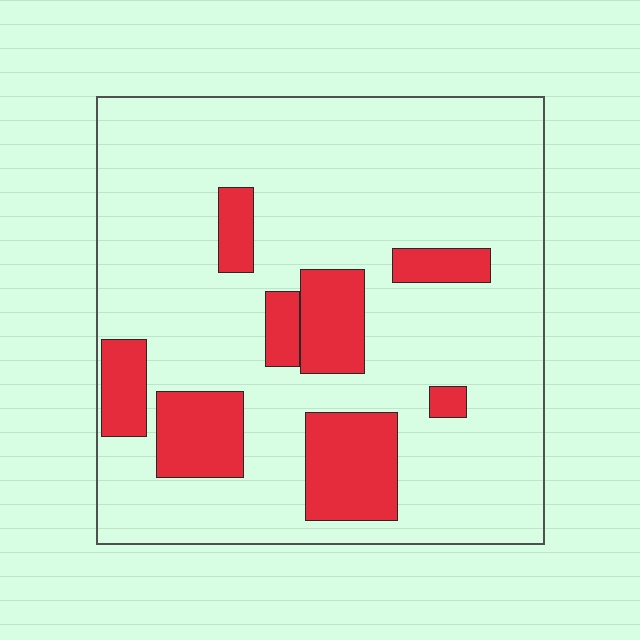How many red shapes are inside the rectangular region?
8.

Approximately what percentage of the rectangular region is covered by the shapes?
Approximately 20%.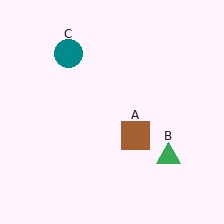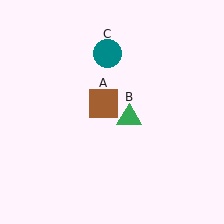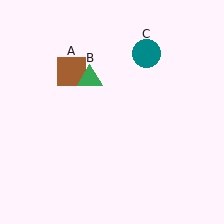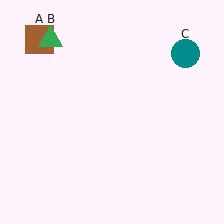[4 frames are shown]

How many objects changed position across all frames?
3 objects changed position: brown square (object A), green triangle (object B), teal circle (object C).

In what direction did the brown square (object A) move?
The brown square (object A) moved up and to the left.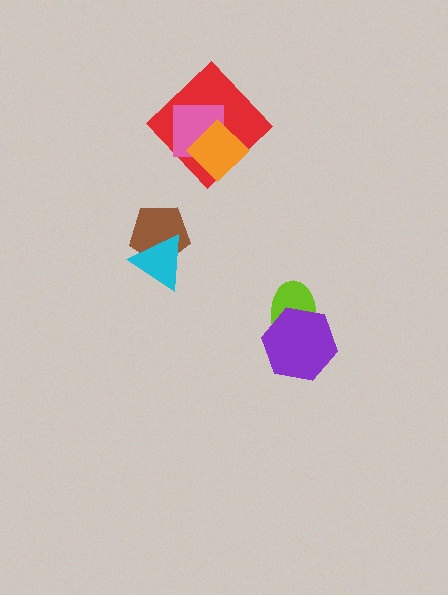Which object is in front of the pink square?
The orange diamond is in front of the pink square.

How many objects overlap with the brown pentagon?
1 object overlaps with the brown pentagon.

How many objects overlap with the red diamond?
2 objects overlap with the red diamond.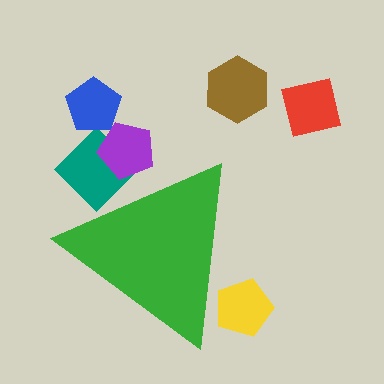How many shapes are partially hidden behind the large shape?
3 shapes are partially hidden.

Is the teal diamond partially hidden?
Yes, the teal diamond is partially hidden behind the green triangle.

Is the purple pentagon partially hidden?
Yes, the purple pentagon is partially hidden behind the green triangle.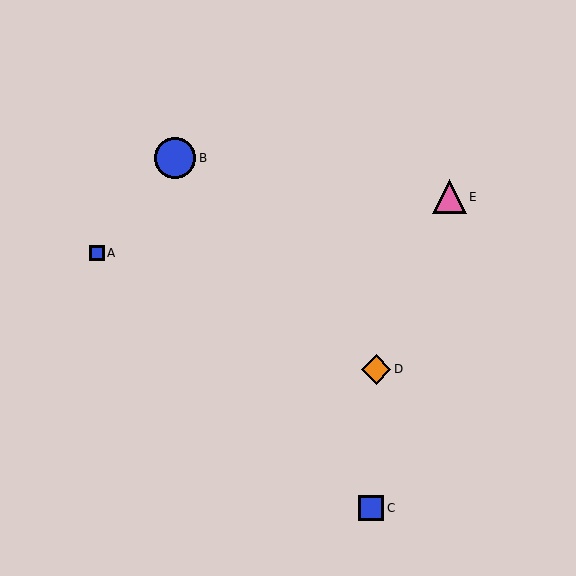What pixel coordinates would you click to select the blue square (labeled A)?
Click at (97, 253) to select the blue square A.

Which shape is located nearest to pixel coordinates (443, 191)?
The pink triangle (labeled E) at (449, 197) is nearest to that location.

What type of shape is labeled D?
Shape D is an orange diamond.